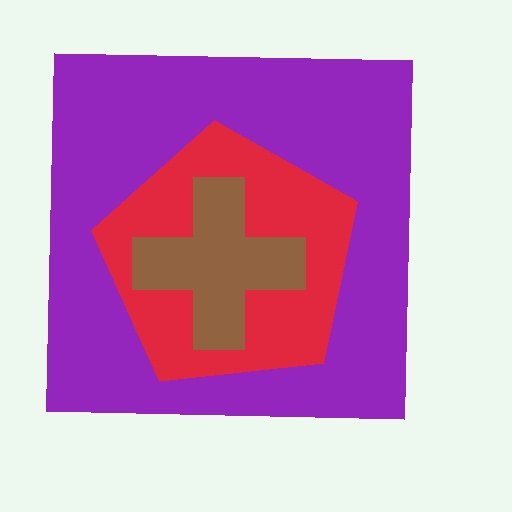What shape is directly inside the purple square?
The red pentagon.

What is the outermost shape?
The purple square.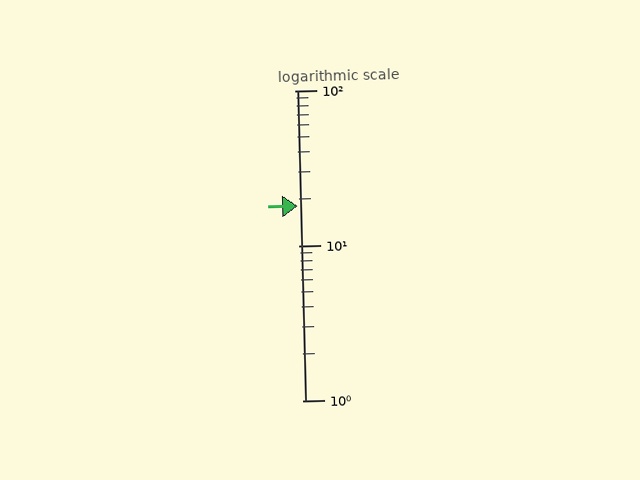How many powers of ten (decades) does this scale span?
The scale spans 2 decades, from 1 to 100.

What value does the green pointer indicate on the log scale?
The pointer indicates approximately 18.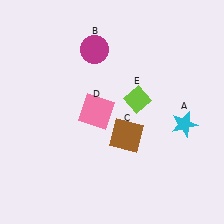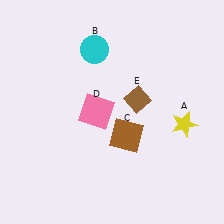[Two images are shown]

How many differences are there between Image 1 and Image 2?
There are 3 differences between the two images.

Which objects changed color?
A changed from cyan to yellow. B changed from magenta to cyan. E changed from lime to brown.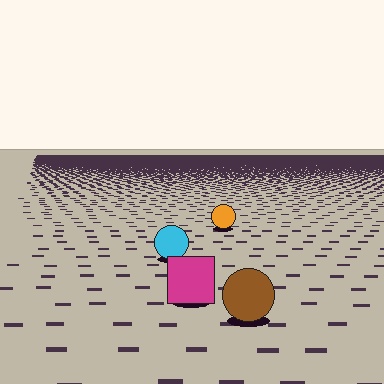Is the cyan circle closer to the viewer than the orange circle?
Yes. The cyan circle is closer — you can tell from the texture gradient: the ground texture is coarser near it.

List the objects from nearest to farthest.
From nearest to farthest: the brown circle, the magenta square, the cyan circle, the orange circle.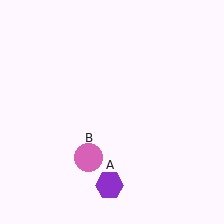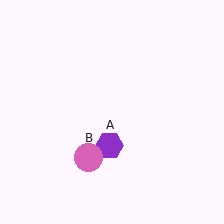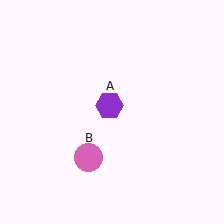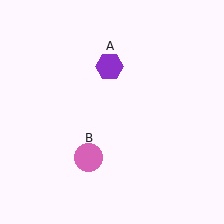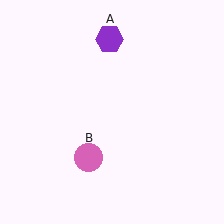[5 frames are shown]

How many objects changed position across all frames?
1 object changed position: purple hexagon (object A).